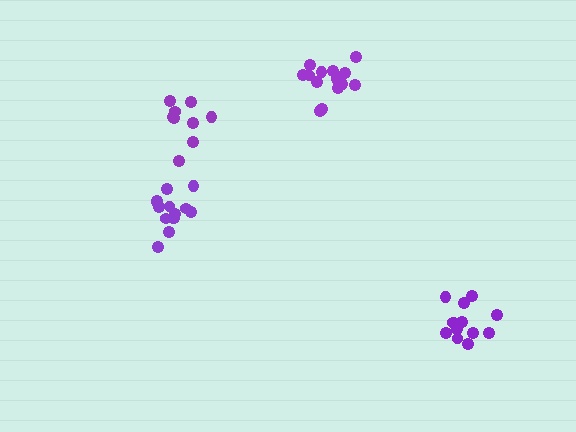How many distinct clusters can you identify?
There are 4 distinct clusters.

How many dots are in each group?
Group 1: 14 dots, Group 2: 9 dots, Group 3: 13 dots, Group 4: 14 dots (50 total).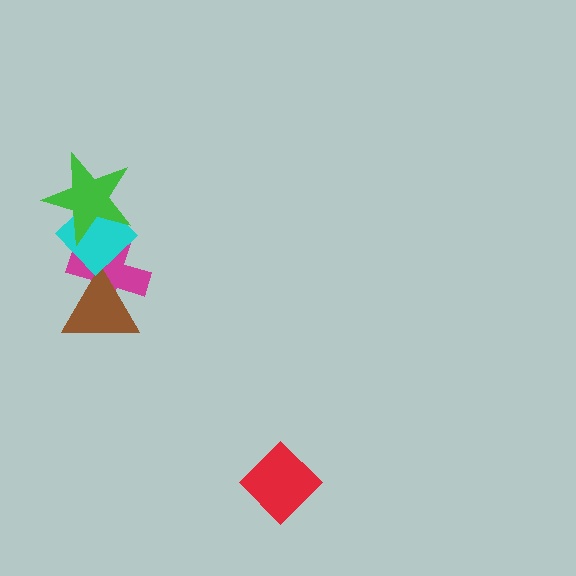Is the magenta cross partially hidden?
Yes, it is partially covered by another shape.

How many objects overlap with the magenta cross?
3 objects overlap with the magenta cross.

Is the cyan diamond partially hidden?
Yes, it is partially covered by another shape.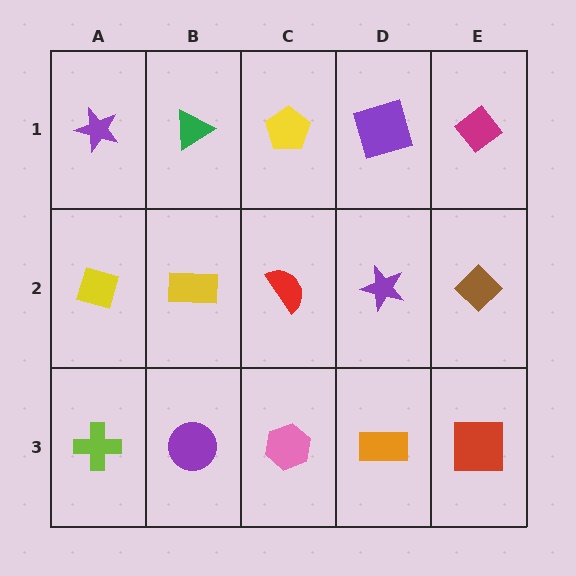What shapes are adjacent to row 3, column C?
A red semicircle (row 2, column C), a purple circle (row 3, column B), an orange rectangle (row 3, column D).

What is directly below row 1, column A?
A yellow diamond.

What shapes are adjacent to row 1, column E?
A brown diamond (row 2, column E), a purple square (row 1, column D).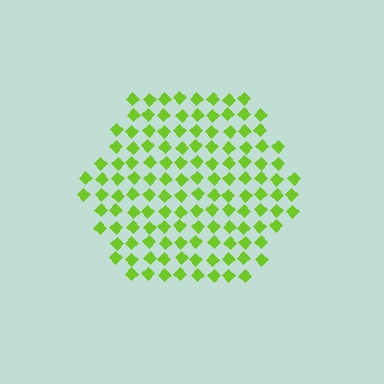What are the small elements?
The small elements are diamonds.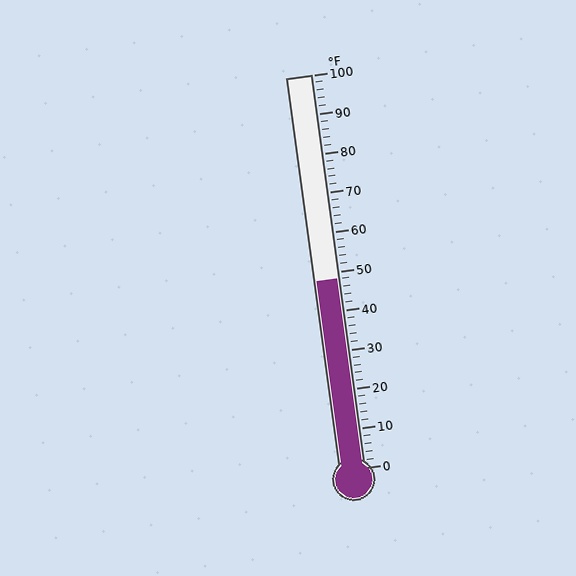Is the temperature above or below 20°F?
The temperature is above 20°F.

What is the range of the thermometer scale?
The thermometer scale ranges from 0°F to 100°F.